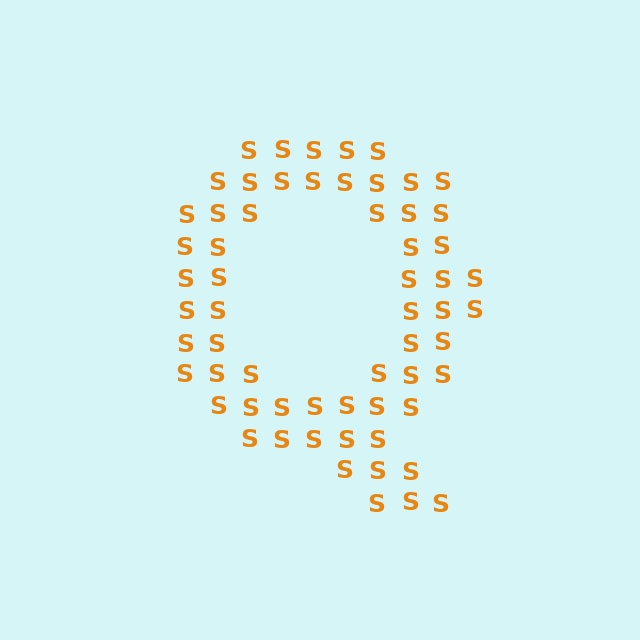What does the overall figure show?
The overall figure shows the letter Q.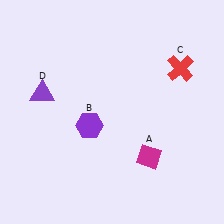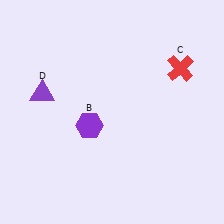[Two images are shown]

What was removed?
The magenta diamond (A) was removed in Image 2.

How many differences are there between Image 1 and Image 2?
There is 1 difference between the two images.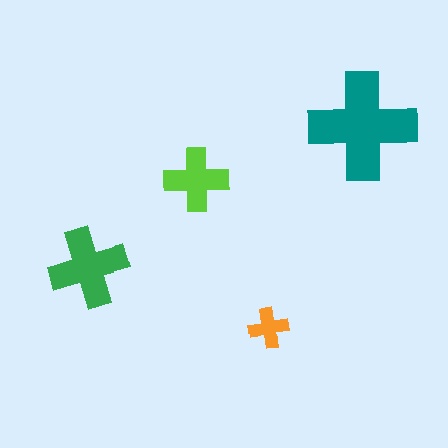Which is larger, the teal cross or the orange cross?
The teal one.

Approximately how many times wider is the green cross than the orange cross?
About 2 times wider.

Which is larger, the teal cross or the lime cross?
The teal one.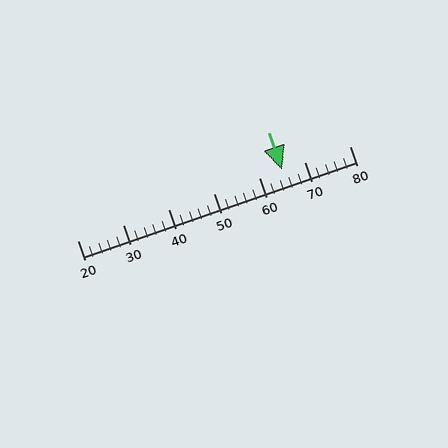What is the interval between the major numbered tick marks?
The major tick marks are spaced 10 units apart.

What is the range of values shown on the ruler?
The ruler shows values from 20 to 80.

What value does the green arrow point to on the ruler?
The green arrow points to approximately 65.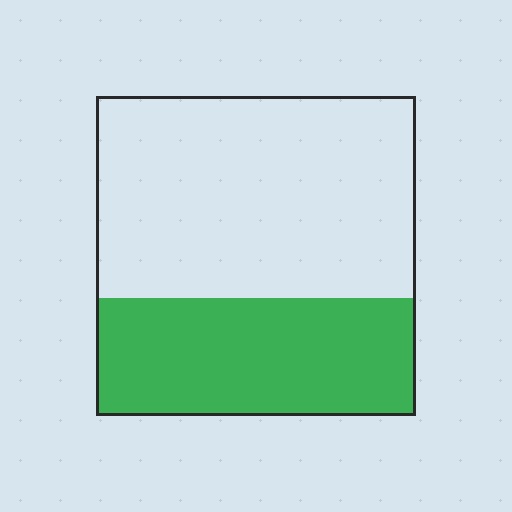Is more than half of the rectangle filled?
No.